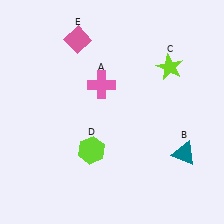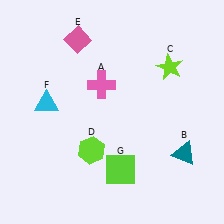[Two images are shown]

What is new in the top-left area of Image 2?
A cyan triangle (F) was added in the top-left area of Image 2.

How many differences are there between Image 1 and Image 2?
There are 2 differences between the two images.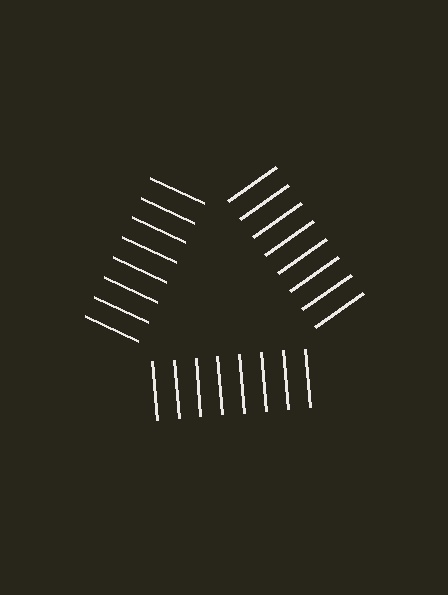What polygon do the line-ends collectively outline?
An illusory triangle — the line segments terminate on its edges but no continuous stroke is drawn.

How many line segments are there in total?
24 — 8 along each of the 3 edges.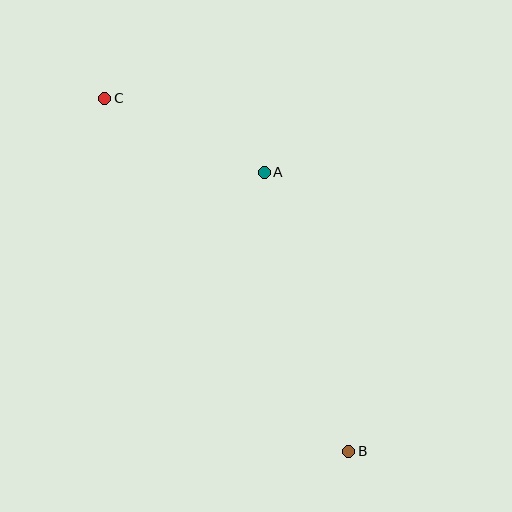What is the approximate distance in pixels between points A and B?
The distance between A and B is approximately 292 pixels.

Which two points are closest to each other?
Points A and C are closest to each other.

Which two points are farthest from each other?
Points B and C are farthest from each other.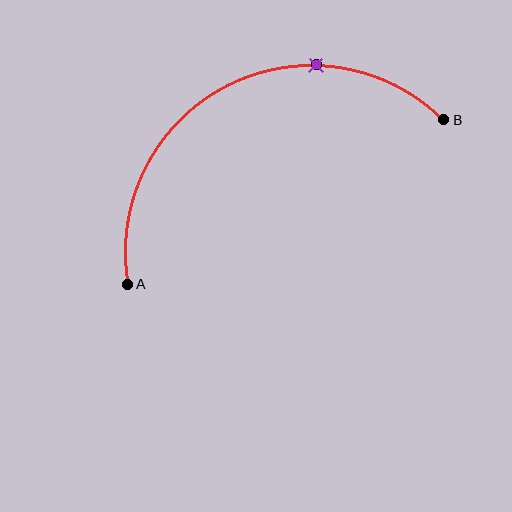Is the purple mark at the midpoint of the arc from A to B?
No. The purple mark lies on the arc but is closer to endpoint B. The arc midpoint would be at the point on the curve equidistant along the arc from both A and B.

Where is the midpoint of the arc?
The arc midpoint is the point on the curve farthest from the straight line joining A and B. It sits above that line.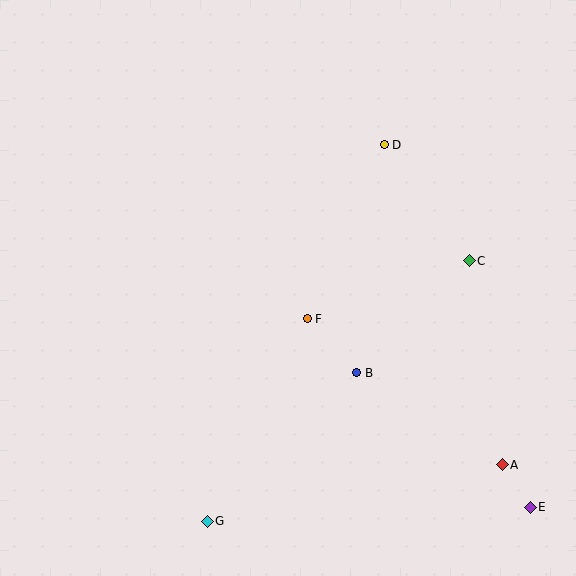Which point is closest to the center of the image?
Point F at (307, 319) is closest to the center.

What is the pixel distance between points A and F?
The distance between A and F is 244 pixels.